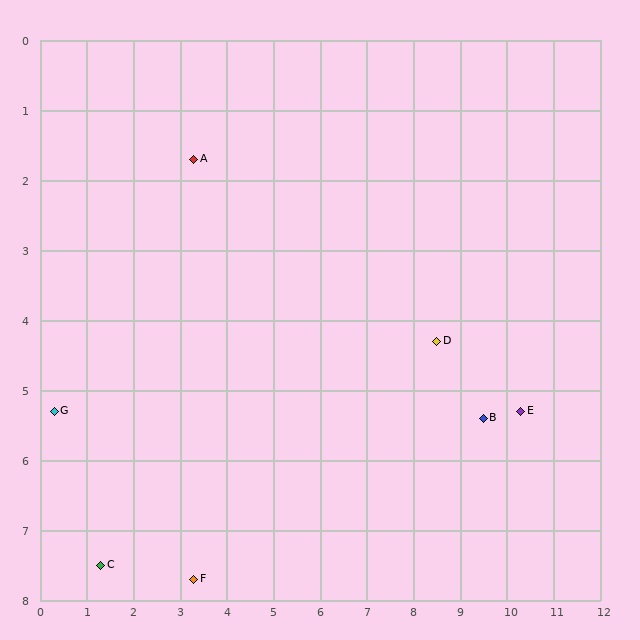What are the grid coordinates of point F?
Point F is at approximately (3.3, 7.7).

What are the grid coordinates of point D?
Point D is at approximately (8.5, 4.3).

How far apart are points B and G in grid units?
Points B and G are about 9.2 grid units apart.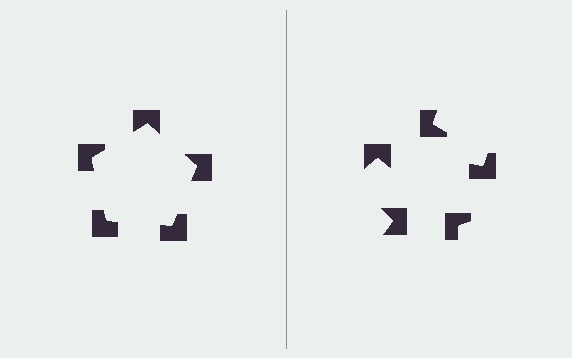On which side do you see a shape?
An illusory pentagon appears on the left side. On the right side the wedge cuts are rotated, so no coherent shape forms.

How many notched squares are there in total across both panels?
10 — 5 on each side.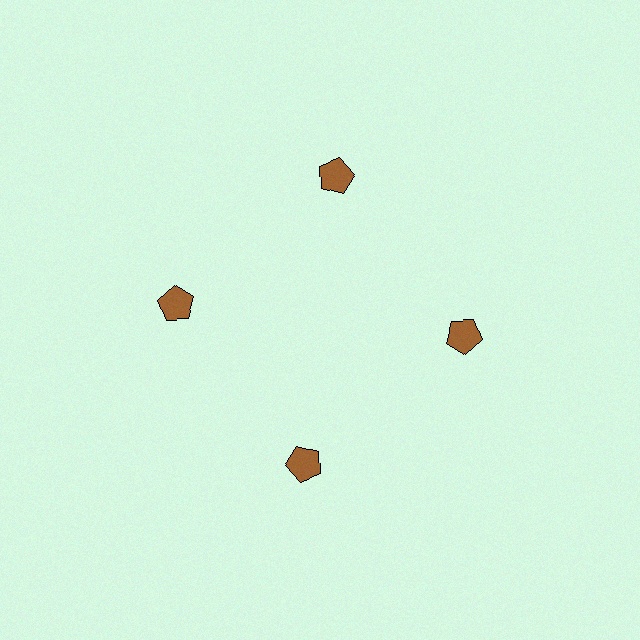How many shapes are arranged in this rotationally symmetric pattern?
There are 4 shapes, arranged in 4 groups of 1.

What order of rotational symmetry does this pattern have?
This pattern has 4-fold rotational symmetry.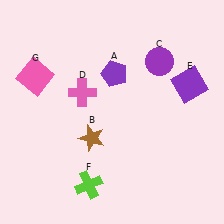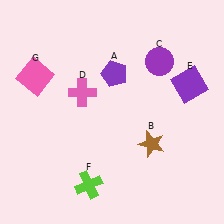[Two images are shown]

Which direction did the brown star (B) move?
The brown star (B) moved right.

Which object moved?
The brown star (B) moved right.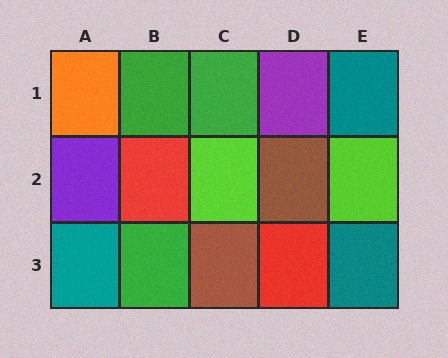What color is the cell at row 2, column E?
Lime.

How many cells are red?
2 cells are red.